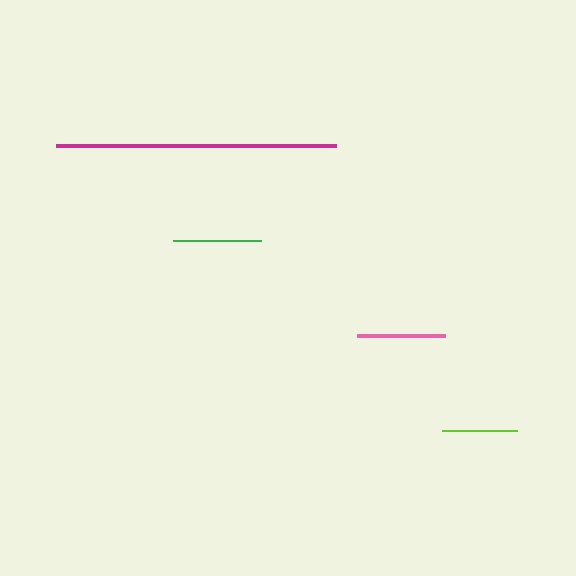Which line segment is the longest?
The magenta line is the longest at approximately 280 pixels.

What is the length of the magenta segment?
The magenta segment is approximately 280 pixels long.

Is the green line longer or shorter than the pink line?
The pink line is longer than the green line.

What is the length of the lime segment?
The lime segment is approximately 75 pixels long.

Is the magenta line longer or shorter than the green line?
The magenta line is longer than the green line.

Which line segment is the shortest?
The lime line is the shortest at approximately 75 pixels.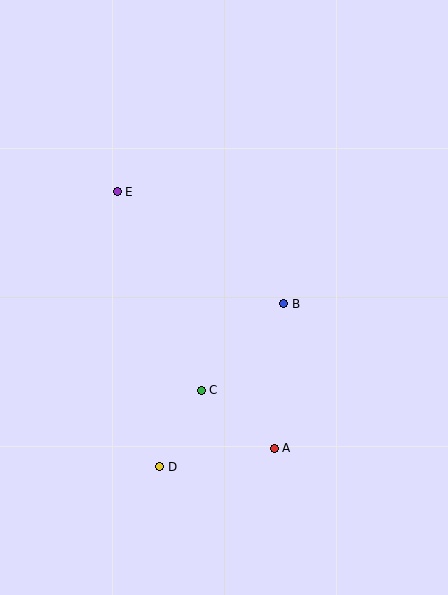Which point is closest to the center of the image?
Point B at (284, 304) is closest to the center.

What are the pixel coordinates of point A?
Point A is at (274, 448).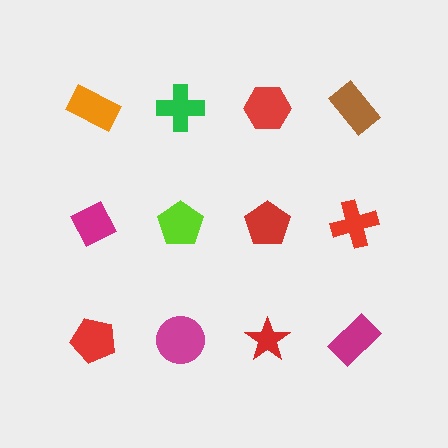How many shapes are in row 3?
4 shapes.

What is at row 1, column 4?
A brown rectangle.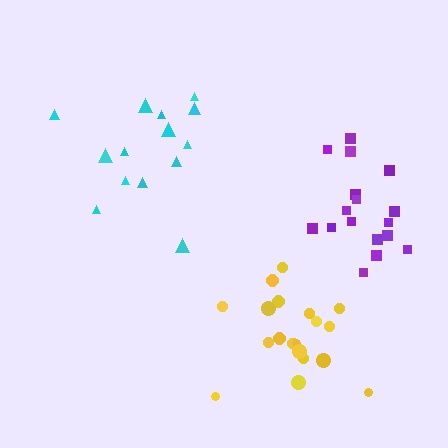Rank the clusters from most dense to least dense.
yellow, purple, cyan.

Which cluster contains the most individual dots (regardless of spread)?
Yellow (20).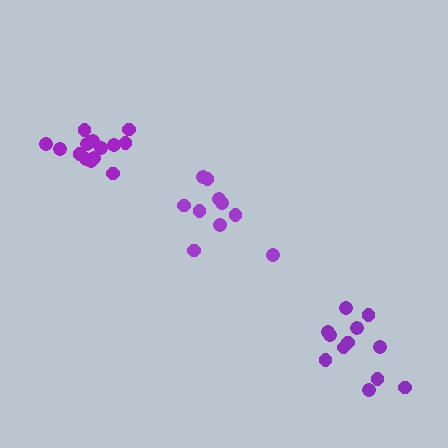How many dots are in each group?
Group 1: 10 dots, Group 2: 15 dots, Group 3: 12 dots (37 total).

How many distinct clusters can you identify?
There are 3 distinct clusters.